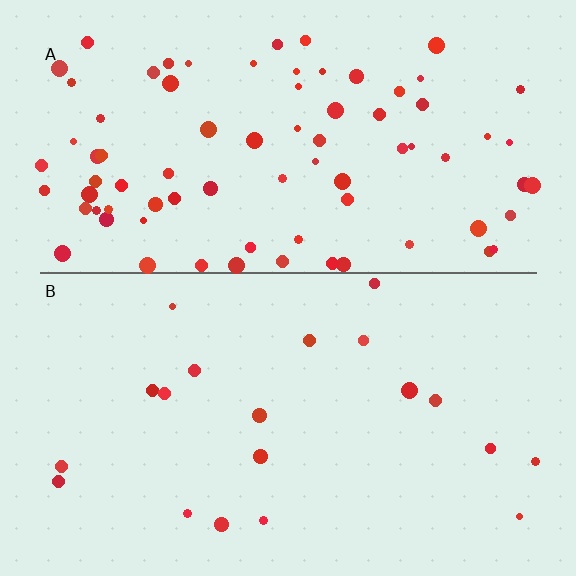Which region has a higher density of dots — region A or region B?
A (the top).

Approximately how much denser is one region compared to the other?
Approximately 4.1× — region A over region B.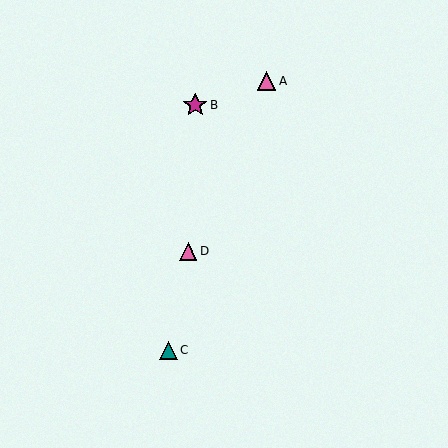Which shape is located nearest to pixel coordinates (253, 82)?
The pink triangle (labeled A) at (267, 81) is nearest to that location.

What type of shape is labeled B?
Shape B is a magenta star.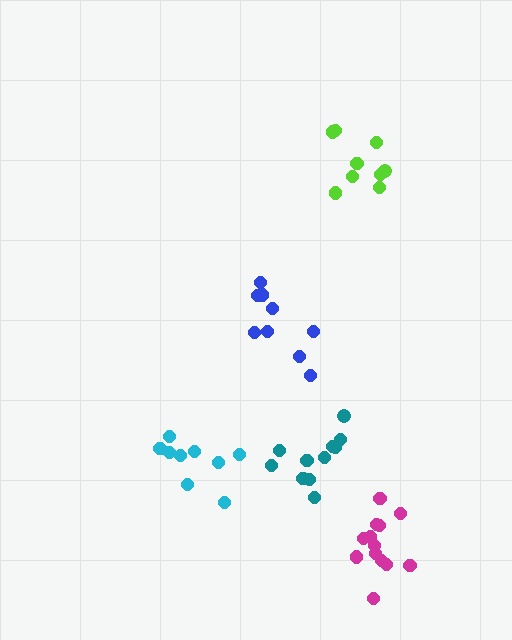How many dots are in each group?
Group 1: 9 dots, Group 2: 9 dots, Group 3: 13 dots, Group 4: 9 dots, Group 5: 11 dots (51 total).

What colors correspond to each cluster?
The clusters are colored: cyan, lime, magenta, blue, teal.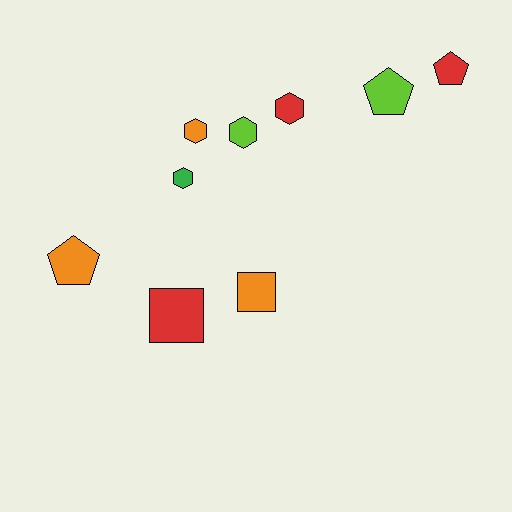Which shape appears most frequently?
Hexagon, with 4 objects.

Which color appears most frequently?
Orange, with 3 objects.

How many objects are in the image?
There are 9 objects.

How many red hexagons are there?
There is 1 red hexagon.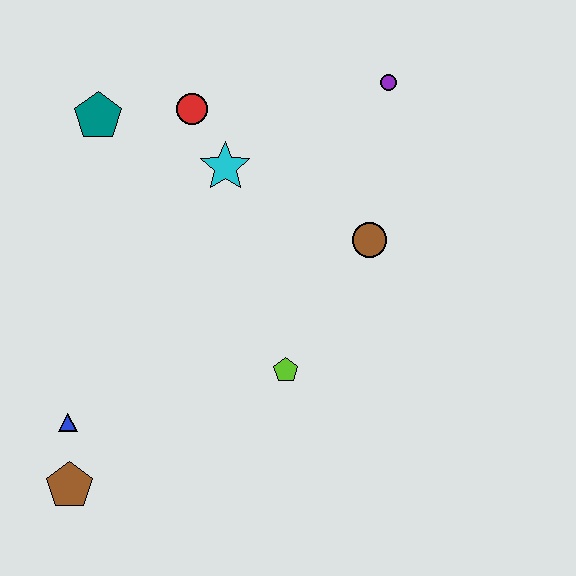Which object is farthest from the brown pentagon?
The purple circle is farthest from the brown pentagon.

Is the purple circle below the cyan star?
No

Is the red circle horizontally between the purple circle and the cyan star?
No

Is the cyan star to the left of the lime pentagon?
Yes